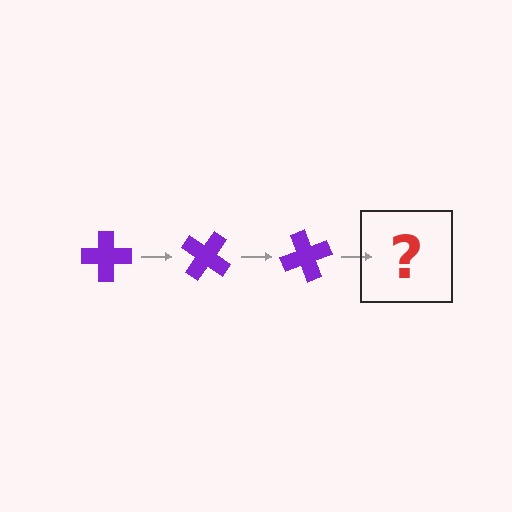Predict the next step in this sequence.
The next step is a purple cross rotated 105 degrees.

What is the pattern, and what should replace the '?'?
The pattern is that the cross rotates 35 degrees each step. The '?' should be a purple cross rotated 105 degrees.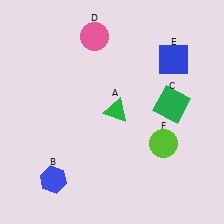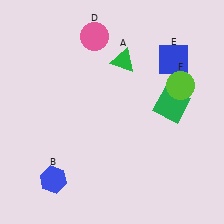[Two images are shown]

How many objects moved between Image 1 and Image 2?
2 objects moved between the two images.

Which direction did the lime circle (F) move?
The lime circle (F) moved up.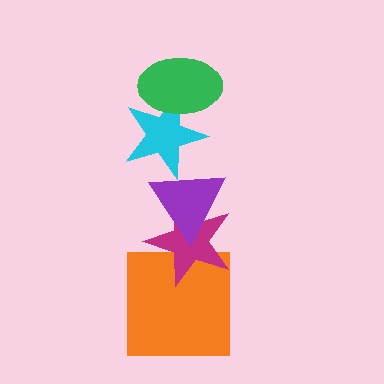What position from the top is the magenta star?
The magenta star is 4th from the top.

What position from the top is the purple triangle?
The purple triangle is 3rd from the top.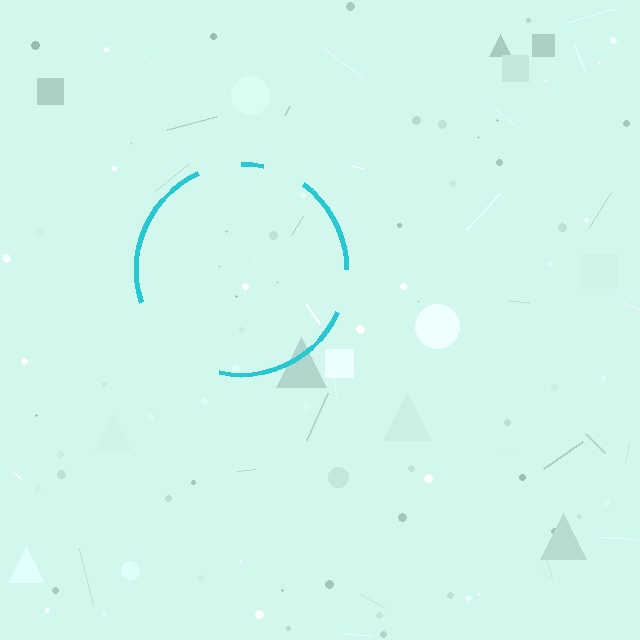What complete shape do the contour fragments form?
The contour fragments form a circle.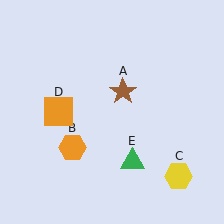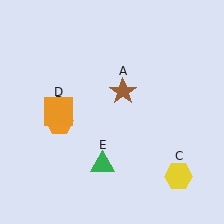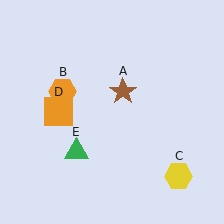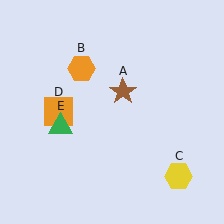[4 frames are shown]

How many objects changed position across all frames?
2 objects changed position: orange hexagon (object B), green triangle (object E).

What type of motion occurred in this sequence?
The orange hexagon (object B), green triangle (object E) rotated clockwise around the center of the scene.